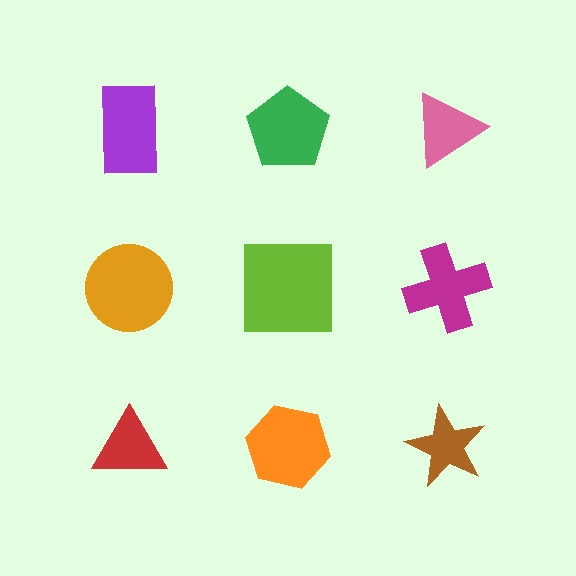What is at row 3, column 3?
A brown star.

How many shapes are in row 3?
3 shapes.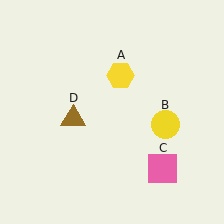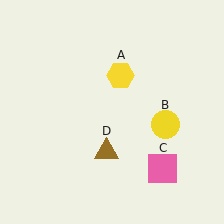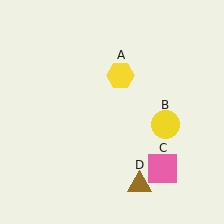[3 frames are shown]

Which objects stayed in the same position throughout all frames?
Yellow hexagon (object A) and yellow circle (object B) and pink square (object C) remained stationary.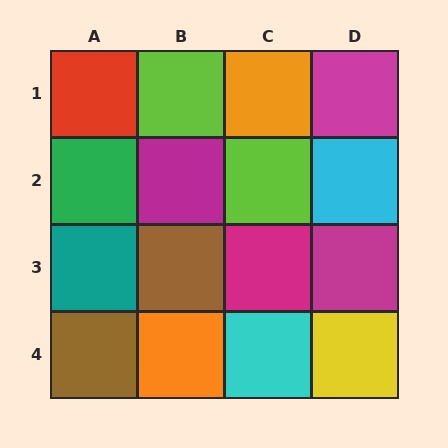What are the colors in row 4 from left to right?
Brown, orange, cyan, yellow.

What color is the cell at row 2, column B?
Magenta.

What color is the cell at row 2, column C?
Lime.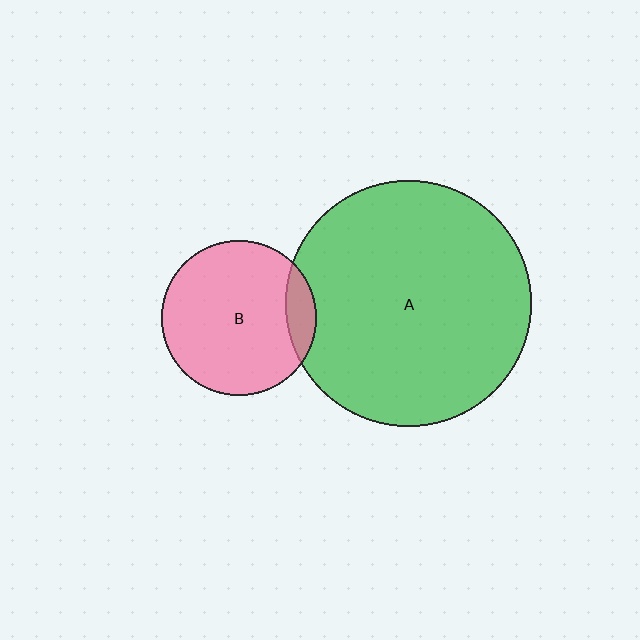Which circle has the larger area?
Circle A (green).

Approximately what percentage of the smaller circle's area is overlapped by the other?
Approximately 10%.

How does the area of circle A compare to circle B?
Approximately 2.5 times.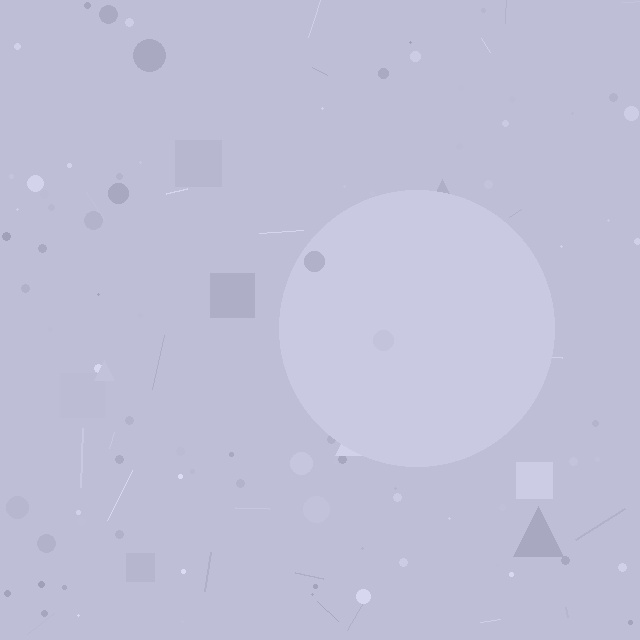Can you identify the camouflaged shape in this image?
The camouflaged shape is a circle.